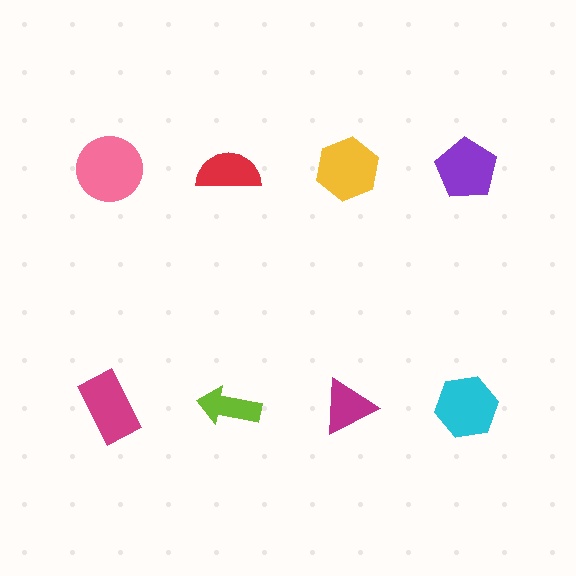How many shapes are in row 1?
4 shapes.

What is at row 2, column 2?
A lime arrow.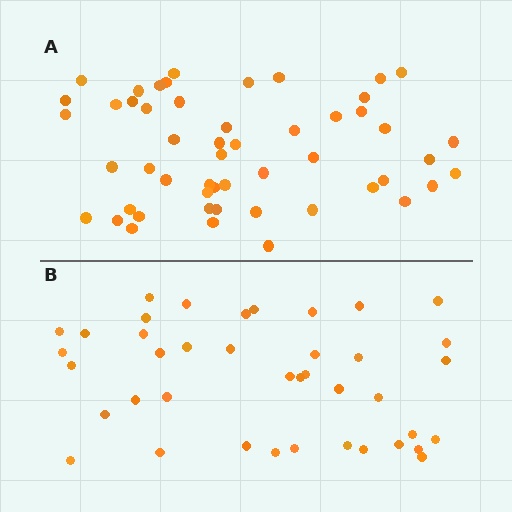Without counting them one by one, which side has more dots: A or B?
Region A (the top region) has more dots.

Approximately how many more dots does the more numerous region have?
Region A has roughly 12 or so more dots than region B.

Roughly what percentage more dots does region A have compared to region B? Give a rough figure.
About 30% more.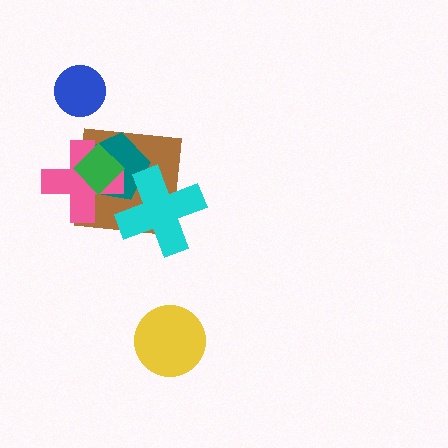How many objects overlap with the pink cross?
3 objects overlap with the pink cross.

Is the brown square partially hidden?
Yes, it is partially covered by another shape.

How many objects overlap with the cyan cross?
2 objects overlap with the cyan cross.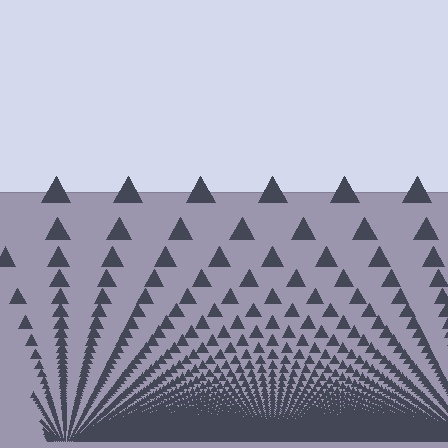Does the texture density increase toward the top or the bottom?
Density increases toward the bottom.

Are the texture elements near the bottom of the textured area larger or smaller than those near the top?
Smaller. The gradient is inverted — elements near the bottom are smaller and denser.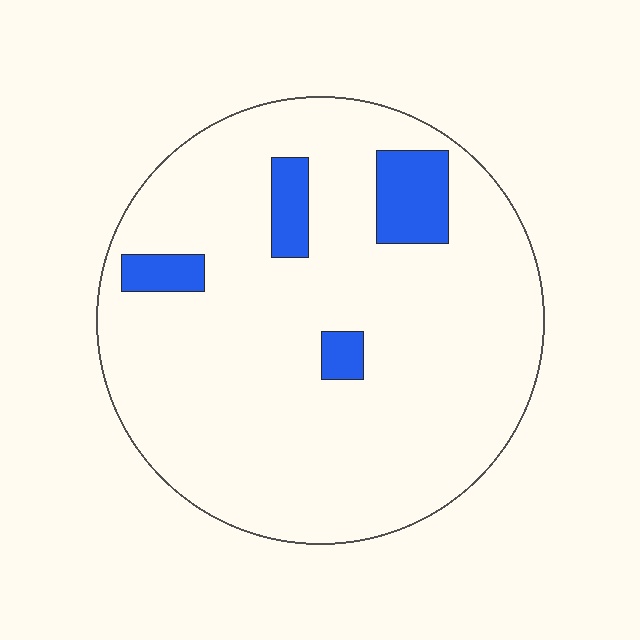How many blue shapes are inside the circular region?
4.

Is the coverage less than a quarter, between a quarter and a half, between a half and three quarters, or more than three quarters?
Less than a quarter.